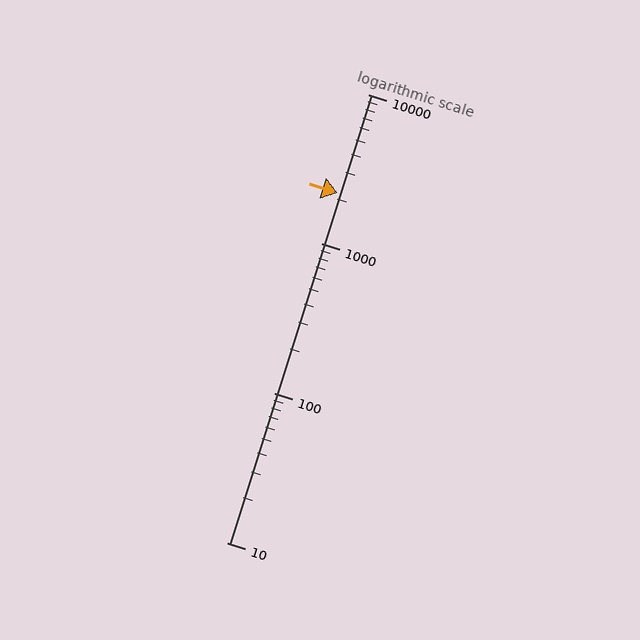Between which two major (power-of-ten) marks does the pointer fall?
The pointer is between 1000 and 10000.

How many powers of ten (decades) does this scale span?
The scale spans 3 decades, from 10 to 10000.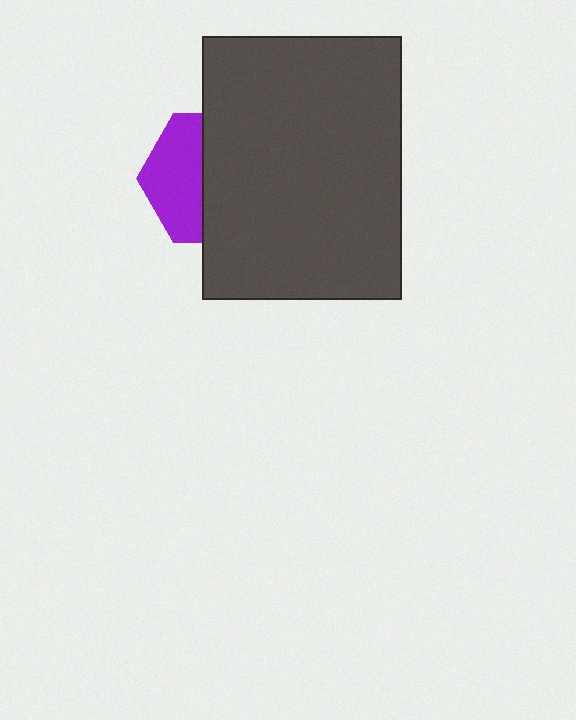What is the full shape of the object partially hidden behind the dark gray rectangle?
The partially hidden object is a purple hexagon.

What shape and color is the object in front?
The object in front is a dark gray rectangle.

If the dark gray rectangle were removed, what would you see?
You would see the complete purple hexagon.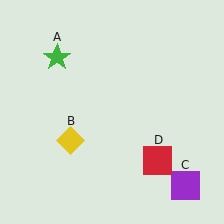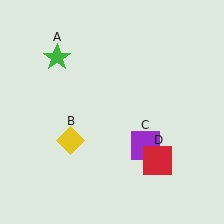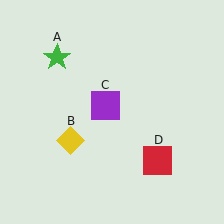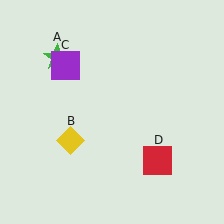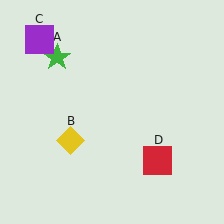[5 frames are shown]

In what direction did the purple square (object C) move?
The purple square (object C) moved up and to the left.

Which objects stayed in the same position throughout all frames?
Green star (object A) and yellow diamond (object B) and red square (object D) remained stationary.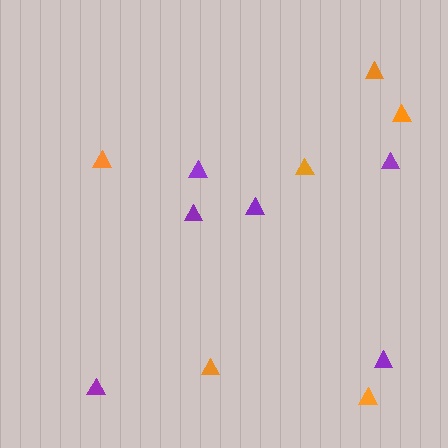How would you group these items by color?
There are 2 groups: one group of purple triangles (6) and one group of orange triangles (6).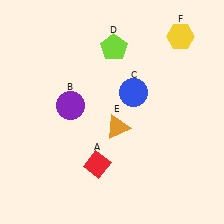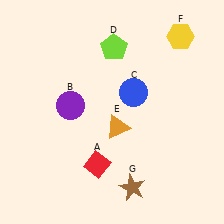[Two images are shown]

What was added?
A brown star (G) was added in Image 2.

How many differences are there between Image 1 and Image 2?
There is 1 difference between the two images.